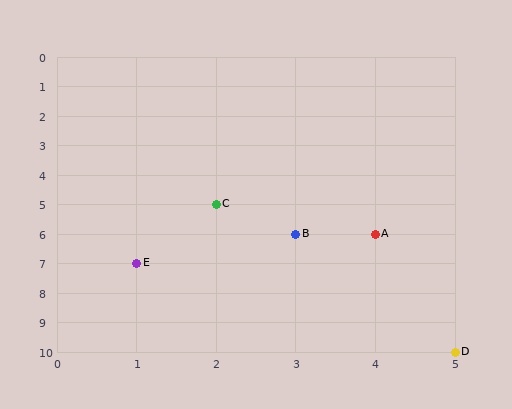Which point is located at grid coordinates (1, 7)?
Point E is at (1, 7).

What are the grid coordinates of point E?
Point E is at grid coordinates (1, 7).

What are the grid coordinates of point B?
Point B is at grid coordinates (3, 6).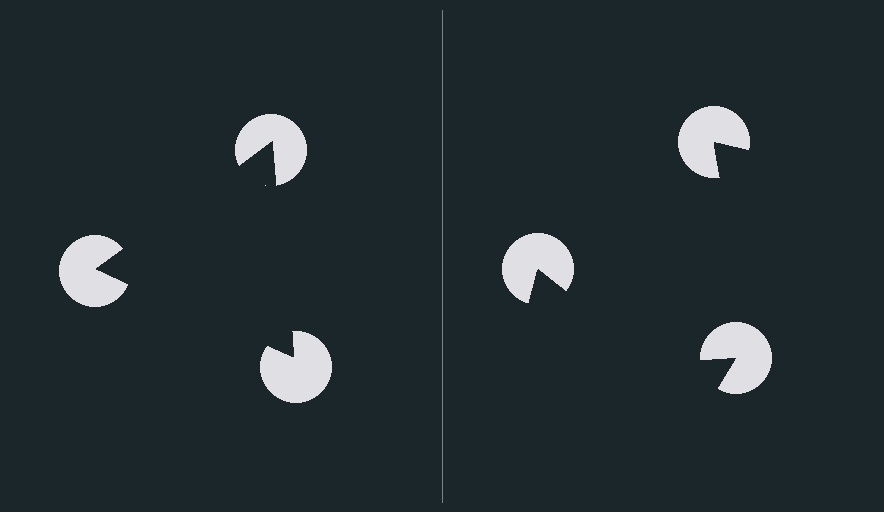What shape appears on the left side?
An illusory triangle.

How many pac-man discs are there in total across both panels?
6 — 3 on each side.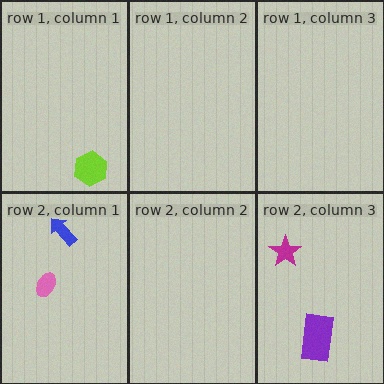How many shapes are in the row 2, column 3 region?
2.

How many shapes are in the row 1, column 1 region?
1.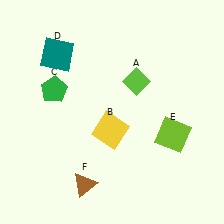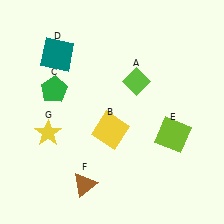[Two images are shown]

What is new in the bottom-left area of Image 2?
A yellow star (G) was added in the bottom-left area of Image 2.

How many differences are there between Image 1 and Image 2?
There is 1 difference between the two images.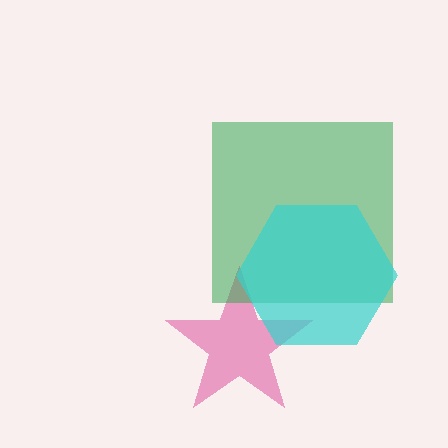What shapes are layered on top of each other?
The layered shapes are: a pink star, a green square, a cyan hexagon.